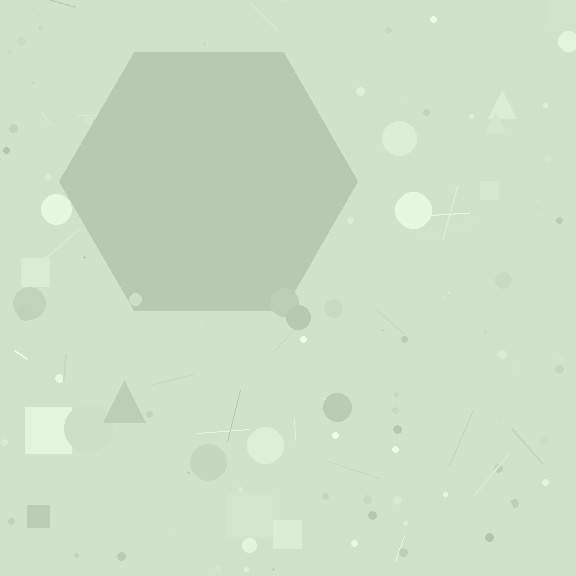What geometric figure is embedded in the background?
A hexagon is embedded in the background.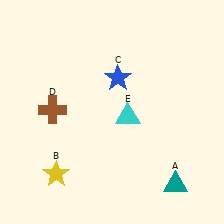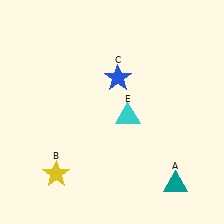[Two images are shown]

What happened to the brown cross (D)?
The brown cross (D) was removed in Image 2. It was in the top-left area of Image 1.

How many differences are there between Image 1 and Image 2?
There is 1 difference between the two images.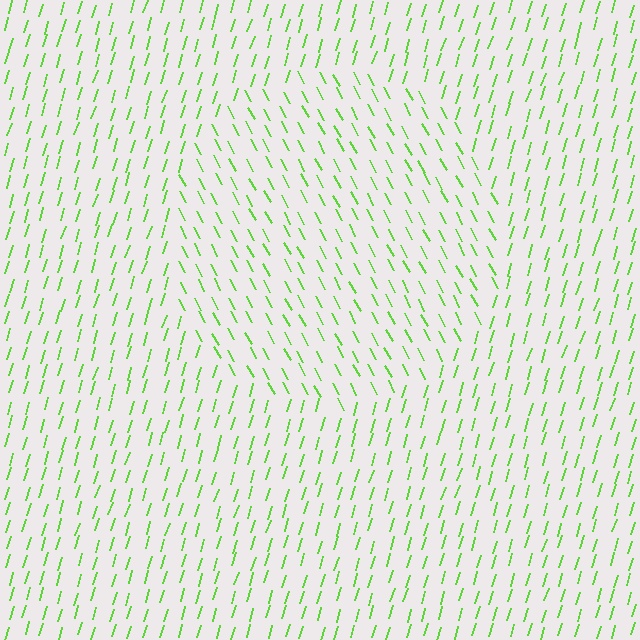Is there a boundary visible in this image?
Yes, there is a texture boundary formed by a change in line orientation.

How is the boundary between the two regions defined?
The boundary is defined purely by a change in line orientation (approximately 45 degrees difference). All lines are the same color and thickness.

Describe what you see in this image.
The image is filled with small lime line segments. A circle region in the image has lines oriented differently from the surrounding lines, creating a visible texture boundary.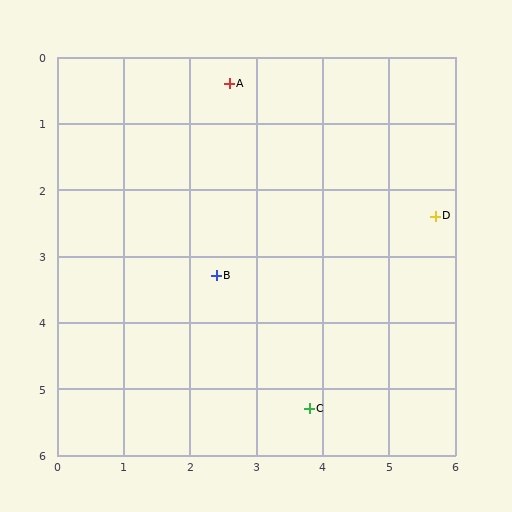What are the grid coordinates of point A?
Point A is at approximately (2.6, 0.4).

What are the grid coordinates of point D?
Point D is at approximately (5.7, 2.4).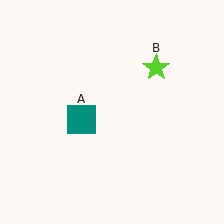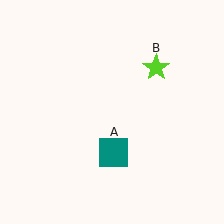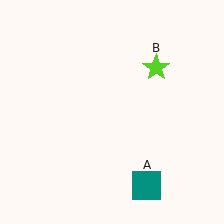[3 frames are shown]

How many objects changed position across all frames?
1 object changed position: teal square (object A).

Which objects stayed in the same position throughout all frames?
Lime star (object B) remained stationary.